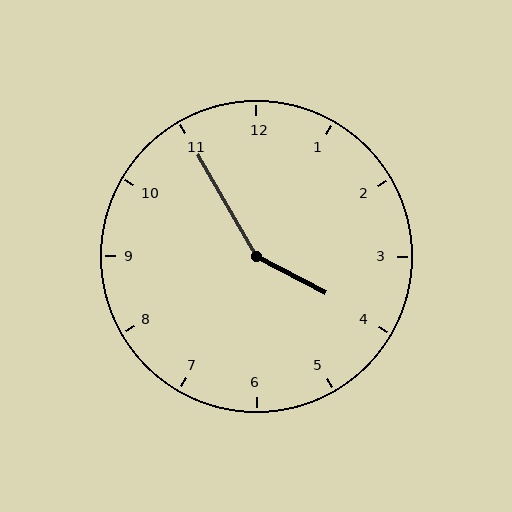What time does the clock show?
3:55.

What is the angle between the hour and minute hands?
Approximately 148 degrees.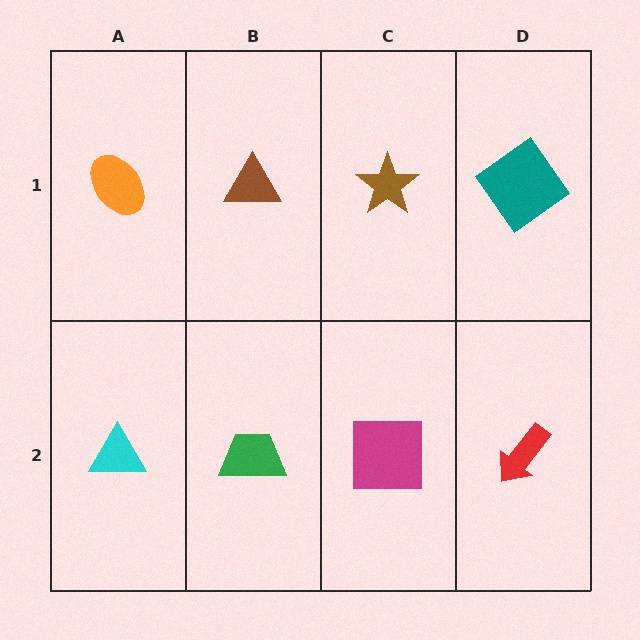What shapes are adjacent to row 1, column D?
A red arrow (row 2, column D), a brown star (row 1, column C).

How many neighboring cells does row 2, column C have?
3.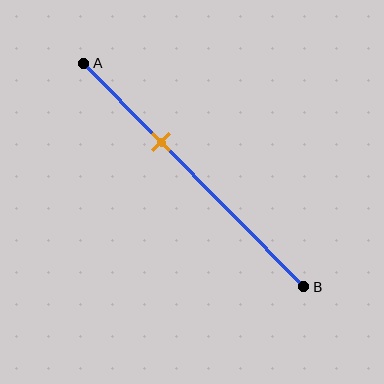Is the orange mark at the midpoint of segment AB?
No, the mark is at about 35% from A, not at the 50% midpoint.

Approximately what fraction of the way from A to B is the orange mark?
The orange mark is approximately 35% of the way from A to B.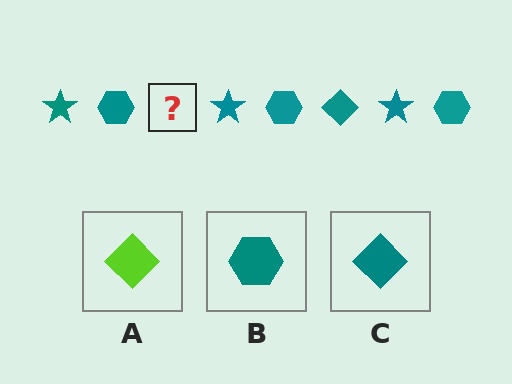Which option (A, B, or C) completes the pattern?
C.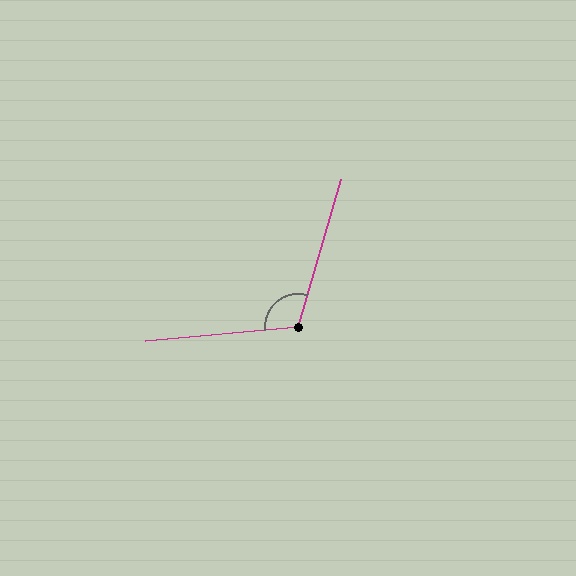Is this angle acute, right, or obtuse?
It is obtuse.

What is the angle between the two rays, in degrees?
Approximately 112 degrees.